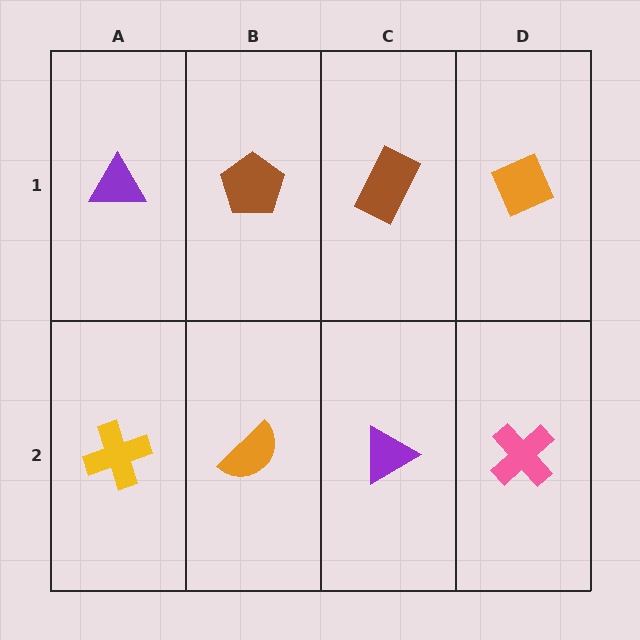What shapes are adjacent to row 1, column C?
A purple triangle (row 2, column C), a brown pentagon (row 1, column B), an orange diamond (row 1, column D).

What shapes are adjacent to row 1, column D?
A pink cross (row 2, column D), a brown rectangle (row 1, column C).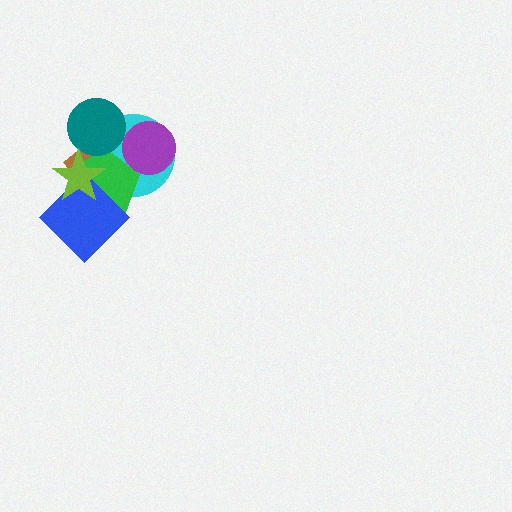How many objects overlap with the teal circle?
3 objects overlap with the teal circle.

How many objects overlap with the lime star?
4 objects overlap with the lime star.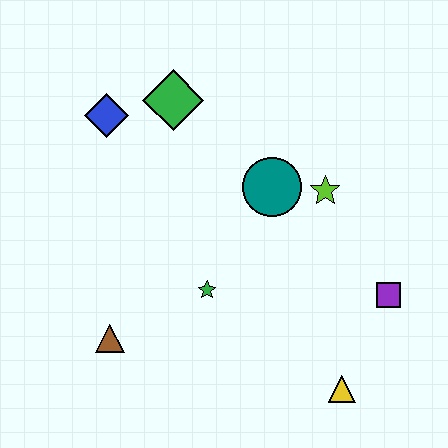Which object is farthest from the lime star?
The brown triangle is farthest from the lime star.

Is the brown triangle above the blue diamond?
No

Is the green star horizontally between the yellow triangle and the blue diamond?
Yes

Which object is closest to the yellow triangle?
The purple square is closest to the yellow triangle.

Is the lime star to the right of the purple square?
No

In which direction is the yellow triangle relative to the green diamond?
The yellow triangle is below the green diamond.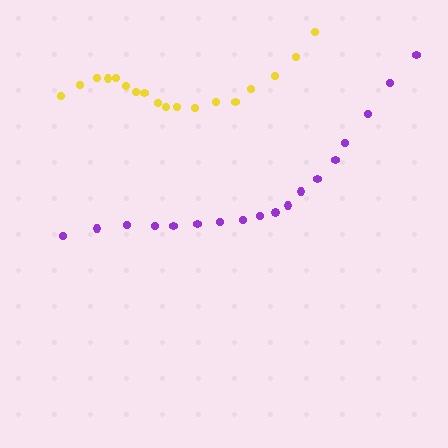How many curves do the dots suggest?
There are 2 distinct paths.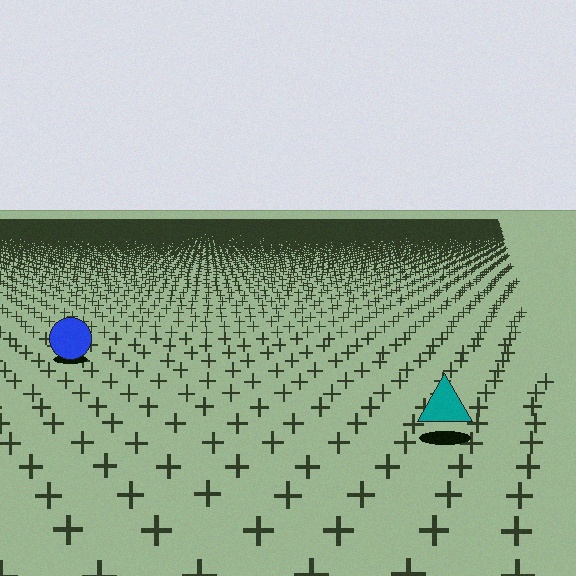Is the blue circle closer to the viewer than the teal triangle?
No. The teal triangle is closer — you can tell from the texture gradient: the ground texture is coarser near it.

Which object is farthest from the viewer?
The blue circle is farthest from the viewer. It appears smaller and the ground texture around it is denser.